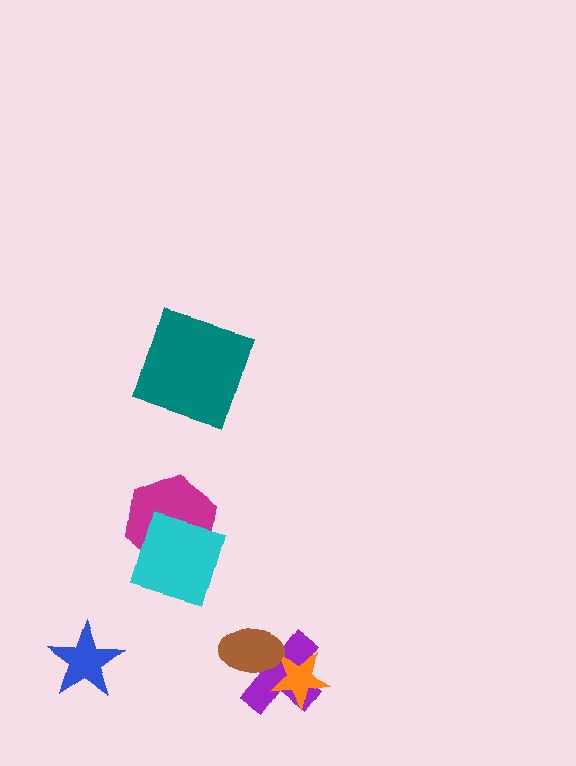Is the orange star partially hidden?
Yes, it is partially covered by another shape.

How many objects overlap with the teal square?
0 objects overlap with the teal square.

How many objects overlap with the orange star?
2 objects overlap with the orange star.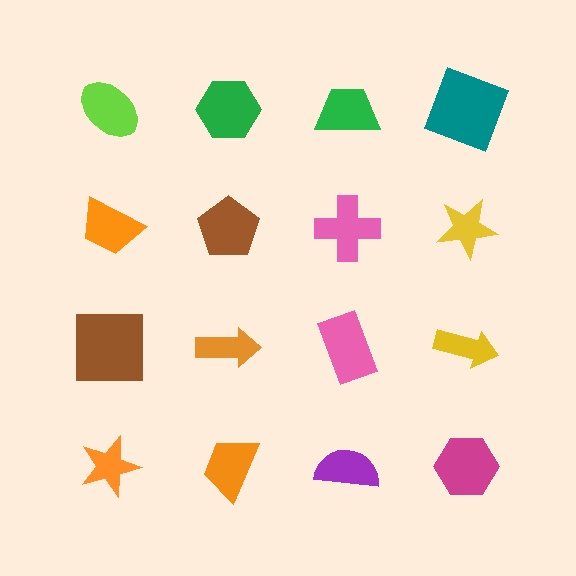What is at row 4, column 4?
A magenta hexagon.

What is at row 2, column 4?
A yellow star.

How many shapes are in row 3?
4 shapes.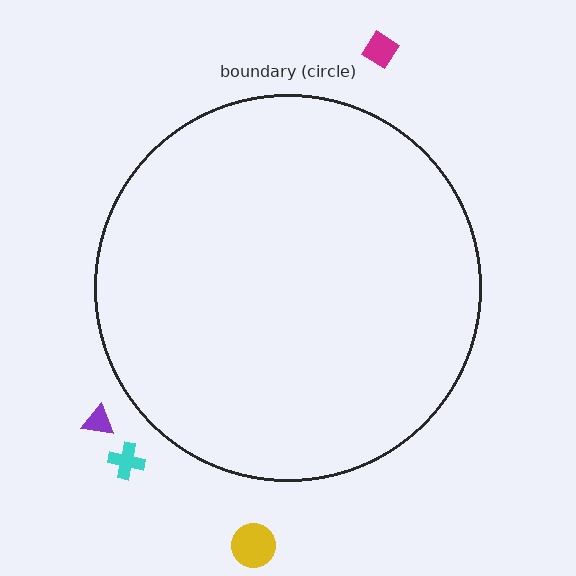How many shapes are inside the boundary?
0 inside, 4 outside.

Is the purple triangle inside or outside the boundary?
Outside.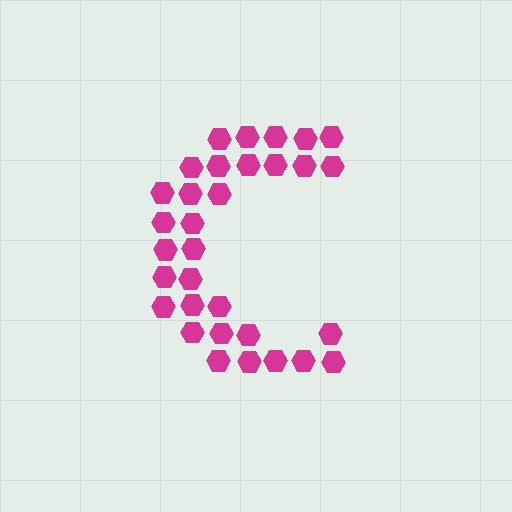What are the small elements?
The small elements are hexagons.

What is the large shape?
The large shape is the letter C.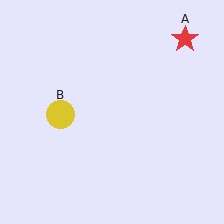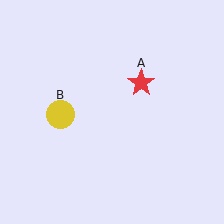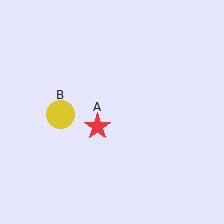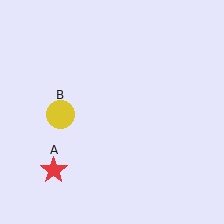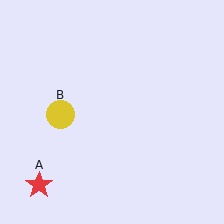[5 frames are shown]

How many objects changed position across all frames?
1 object changed position: red star (object A).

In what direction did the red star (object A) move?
The red star (object A) moved down and to the left.